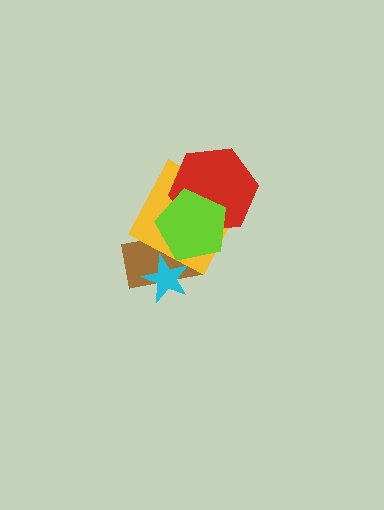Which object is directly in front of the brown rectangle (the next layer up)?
The cyan star is directly in front of the brown rectangle.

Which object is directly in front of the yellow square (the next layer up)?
The red hexagon is directly in front of the yellow square.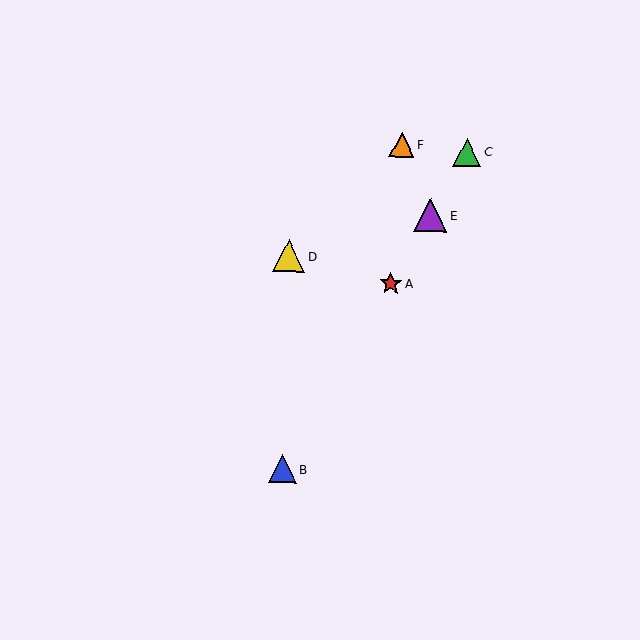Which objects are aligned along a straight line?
Objects A, B, C, E are aligned along a straight line.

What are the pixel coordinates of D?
Object D is at (289, 256).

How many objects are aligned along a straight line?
4 objects (A, B, C, E) are aligned along a straight line.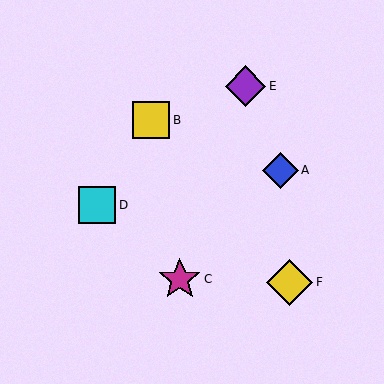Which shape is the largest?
The yellow diamond (labeled F) is the largest.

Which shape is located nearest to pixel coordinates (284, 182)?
The blue diamond (labeled A) at (281, 170) is nearest to that location.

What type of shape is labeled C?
Shape C is a magenta star.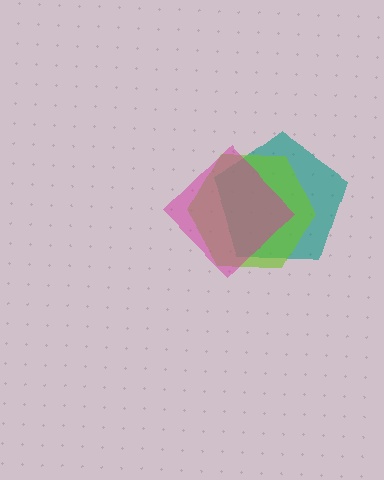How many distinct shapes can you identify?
There are 3 distinct shapes: a teal pentagon, a lime hexagon, a magenta diamond.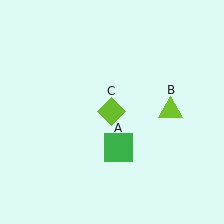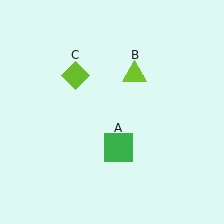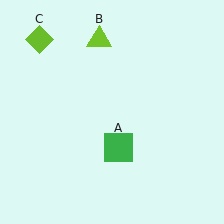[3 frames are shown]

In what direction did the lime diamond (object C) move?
The lime diamond (object C) moved up and to the left.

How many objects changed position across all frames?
2 objects changed position: lime triangle (object B), lime diamond (object C).